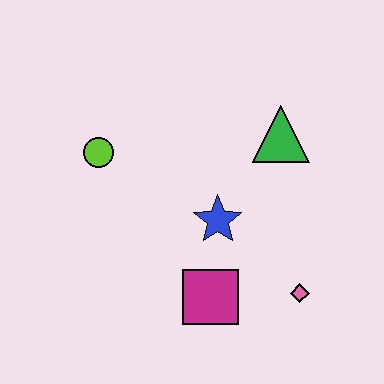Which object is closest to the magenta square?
The blue star is closest to the magenta square.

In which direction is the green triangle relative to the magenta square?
The green triangle is above the magenta square.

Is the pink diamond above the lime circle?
No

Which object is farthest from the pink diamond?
The lime circle is farthest from the pink diamond.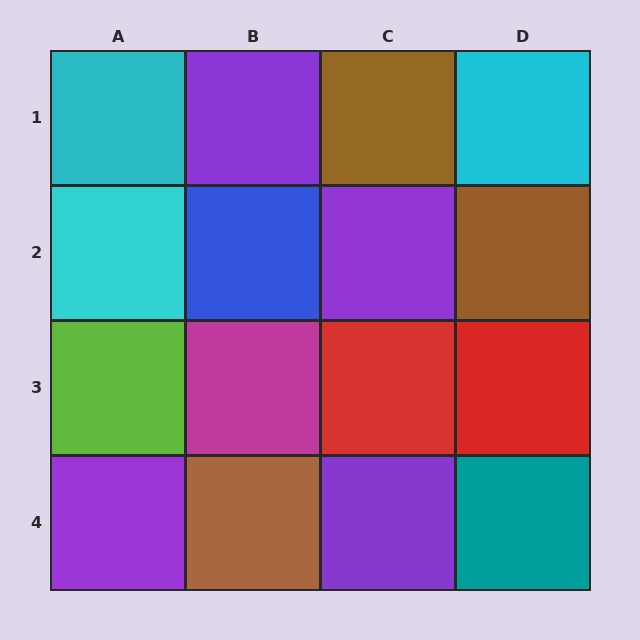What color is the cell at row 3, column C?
Red.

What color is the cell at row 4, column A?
Purple.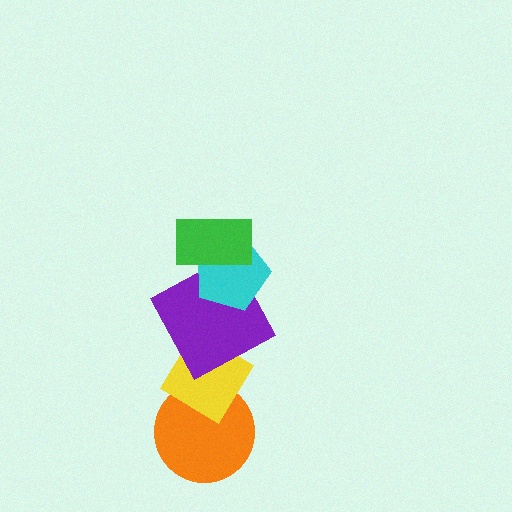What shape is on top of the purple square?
The cyan pentagon is on top of the purple square.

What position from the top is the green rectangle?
The green rectangle is 1st from the top.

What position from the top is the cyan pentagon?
The cyan pentagon is 2nd from the top.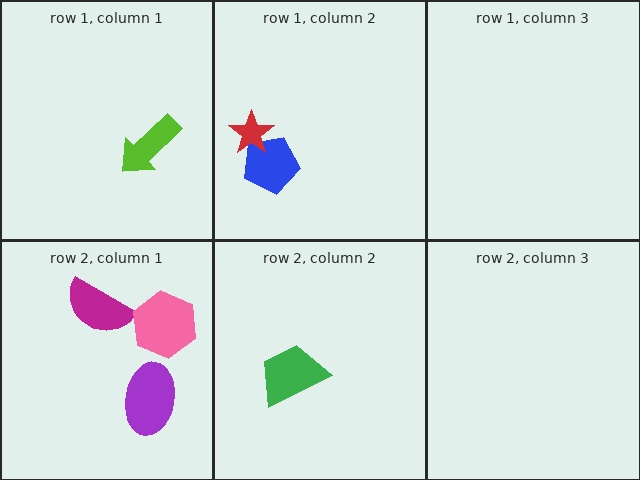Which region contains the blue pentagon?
The row 1, column 2 region.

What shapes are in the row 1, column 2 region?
The blue pentagon, the red star.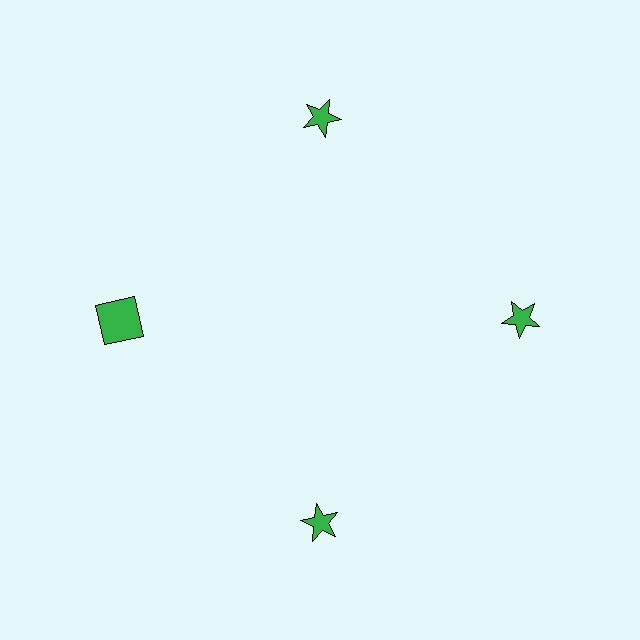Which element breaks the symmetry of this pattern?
The green square at roughly the 9 o'clock position breaks the symmetry. All other shapes are green stars.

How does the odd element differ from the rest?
It has a different shape: square instead of star.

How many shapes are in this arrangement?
There are 4 shapes arranged in a ring pattern.